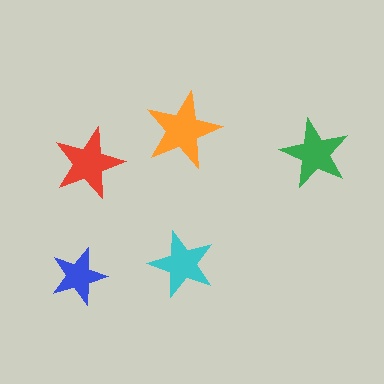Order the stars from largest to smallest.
the orange one, the red one, the green one, the cyan one, the blue one.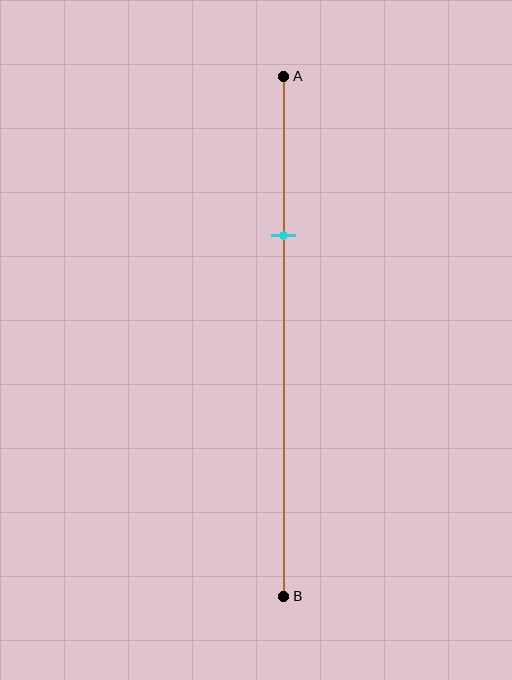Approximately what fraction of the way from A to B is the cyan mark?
The cyan mark is approximately 30% of the way from A to B.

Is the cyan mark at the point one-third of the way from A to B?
Yes, the mark is approximately at the one-third point.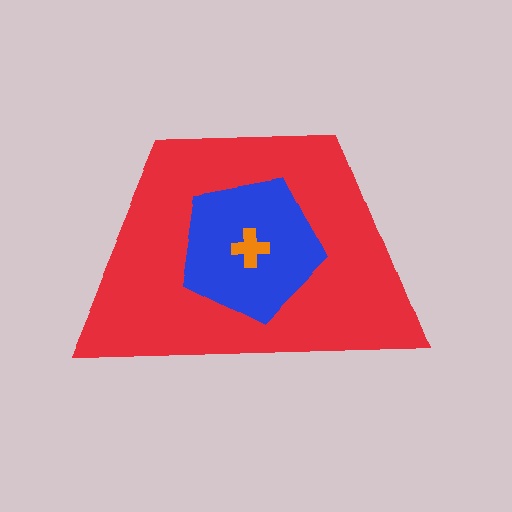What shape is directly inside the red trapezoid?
The blue pentagon.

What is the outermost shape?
The red trapezoid.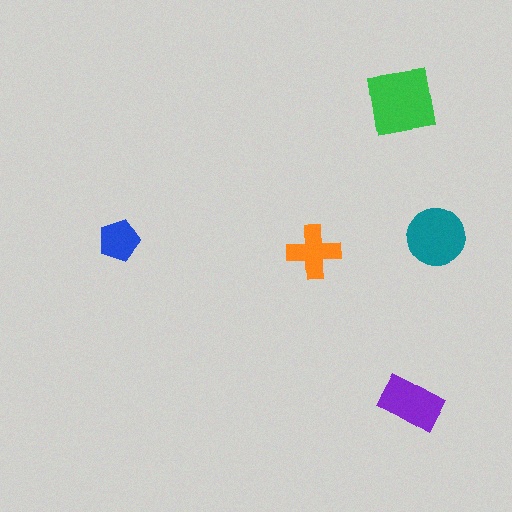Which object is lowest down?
The purple rectangle is bottommost.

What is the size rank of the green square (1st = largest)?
1st.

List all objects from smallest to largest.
The blue pentagon, the orange cross, the purple rectangle, the teal circle, the green square.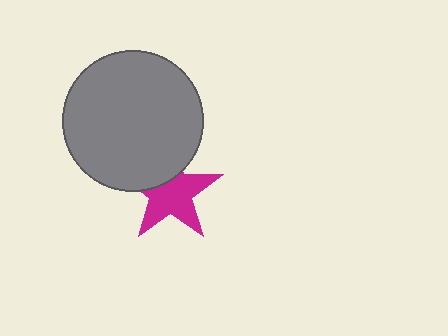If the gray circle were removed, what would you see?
You would see the complete magenta star.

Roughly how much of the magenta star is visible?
Most of it is visible (roughly 68%).